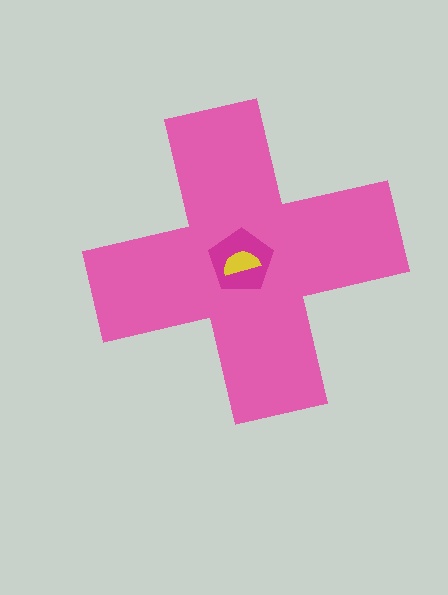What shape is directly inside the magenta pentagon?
The yellow semicircle.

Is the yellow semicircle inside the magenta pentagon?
Yes.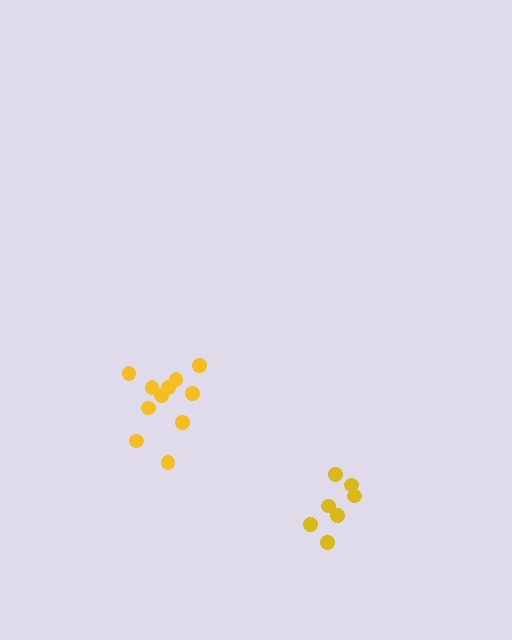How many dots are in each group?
Group 1: 7 dots, Group 2: 11 dots (18 total).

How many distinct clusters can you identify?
There are 2 distinct clusters.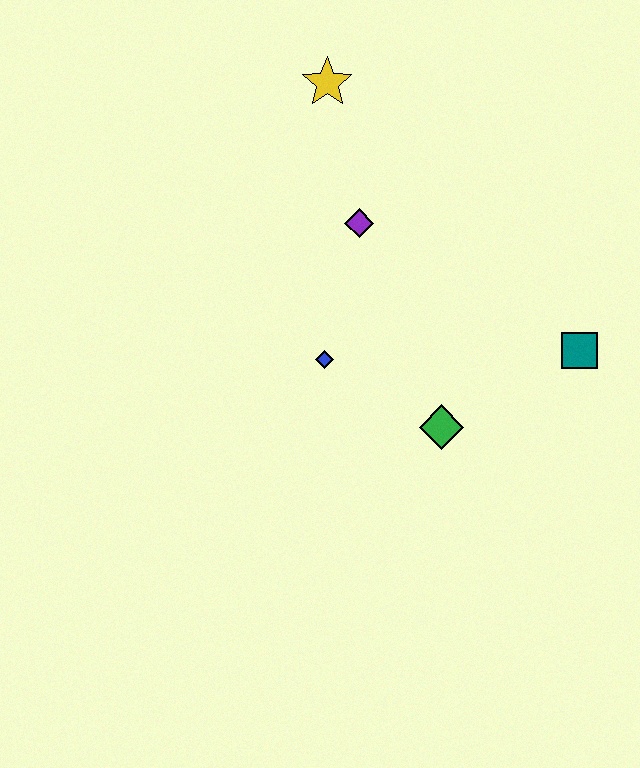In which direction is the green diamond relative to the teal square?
The green diamond is to the left of the teal square.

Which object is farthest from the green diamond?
The yellow star is farthest from the green diamond.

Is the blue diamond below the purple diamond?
Yes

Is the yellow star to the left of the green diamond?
Yes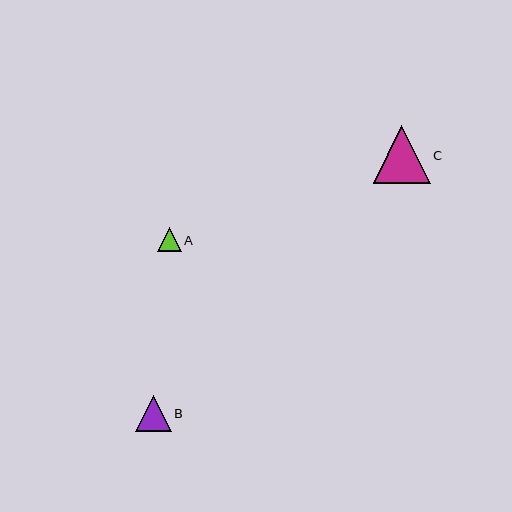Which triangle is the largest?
Triangle C is the largest with a size of approximately 57 pixels.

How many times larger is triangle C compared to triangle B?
Triangle C is approximately 1.6 times the size of triangle B.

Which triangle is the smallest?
Triangle A is the smallest with a size of approximately 24 pixels.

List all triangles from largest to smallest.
From largest to smallest: C, B, A.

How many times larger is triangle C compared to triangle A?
Triangle C is approximately 2.4 times the size of triangle A.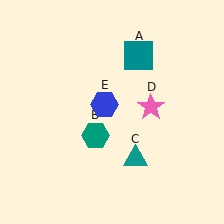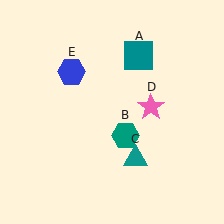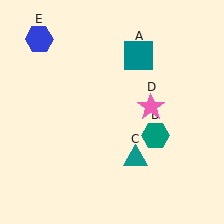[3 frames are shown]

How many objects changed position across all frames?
2 objects changed position: teal hexagon (object B), blue hexagon (object E).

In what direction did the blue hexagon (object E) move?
The blue hexagon (object E) moved up and to the left.